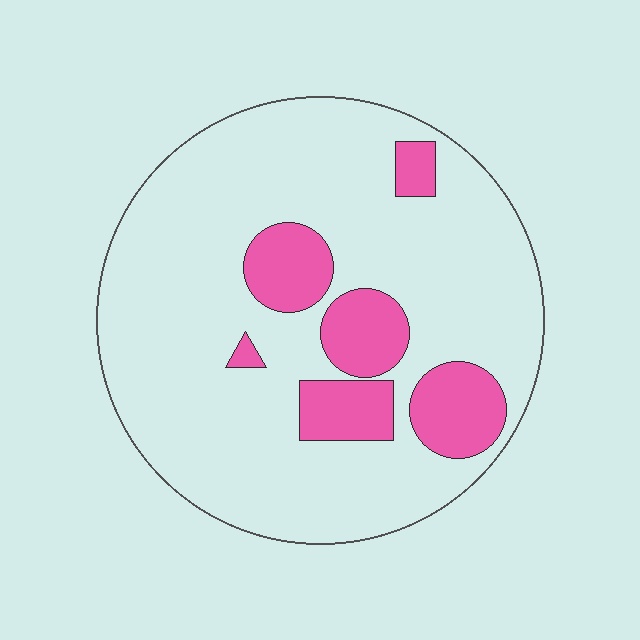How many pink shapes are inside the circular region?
6.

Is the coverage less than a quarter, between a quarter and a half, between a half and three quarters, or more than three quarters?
Less than a quarter.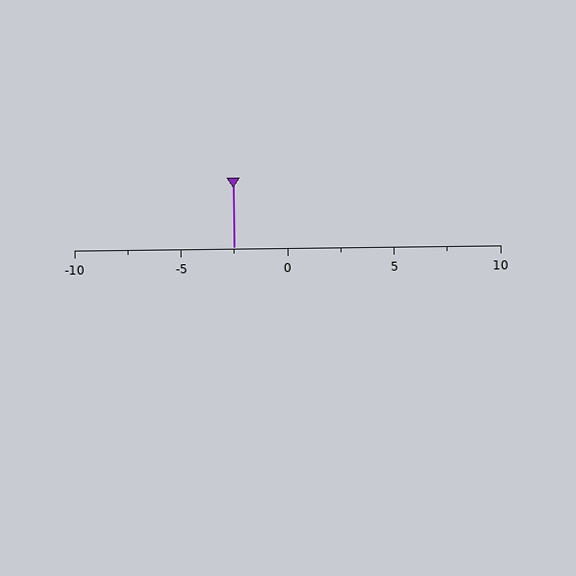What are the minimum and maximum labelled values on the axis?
The axis runs from -10 to 10.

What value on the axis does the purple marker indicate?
The marker indicates approximately -2.5.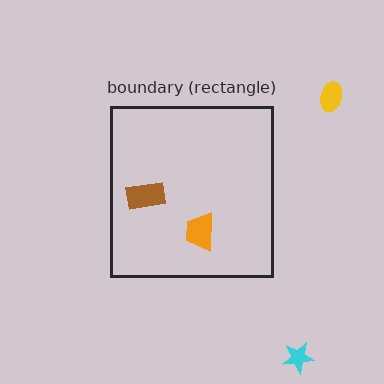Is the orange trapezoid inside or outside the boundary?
Inside.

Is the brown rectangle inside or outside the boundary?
Inside.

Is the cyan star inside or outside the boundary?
Outside.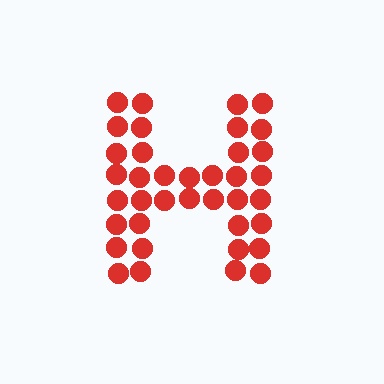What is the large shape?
The large shape is the letter H.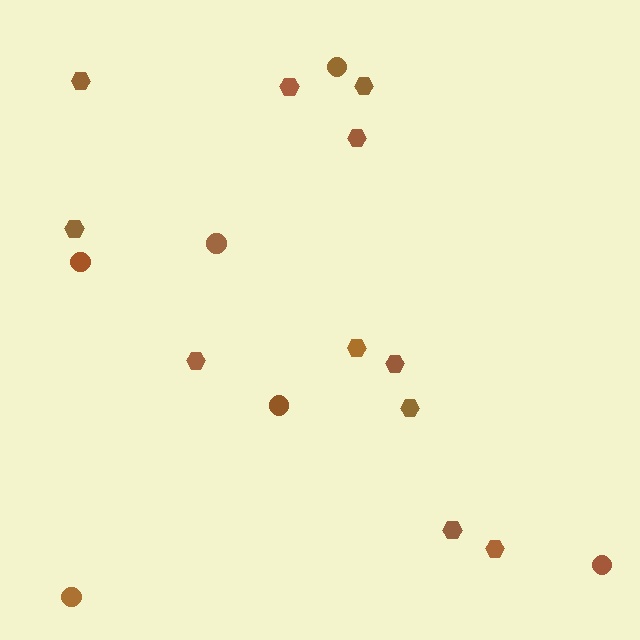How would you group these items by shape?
There are 2 groups: one group of circles (6) and one group of hexagons (11).